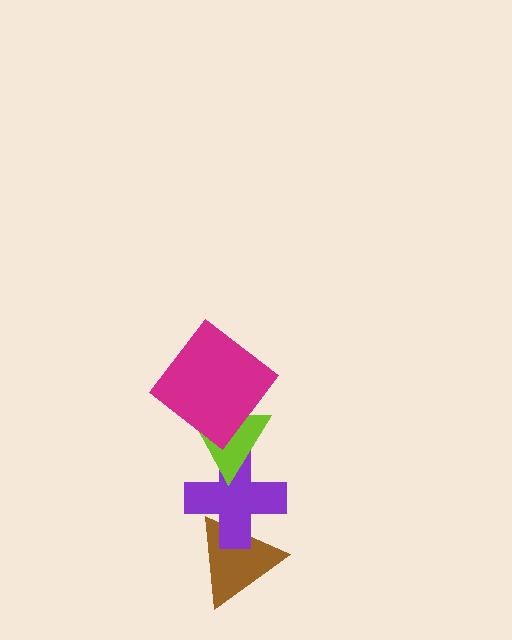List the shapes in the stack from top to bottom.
From top to bottom: the magenta diamond, the lime triangle, the purple cross, the brown triangle.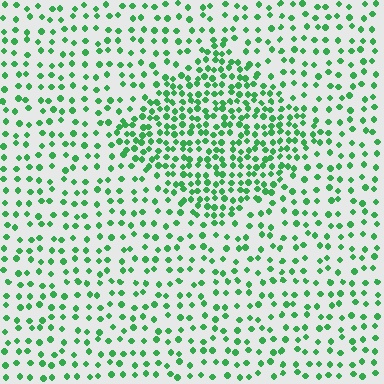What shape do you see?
I see a diamond.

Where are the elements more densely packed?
The elements are more densely packed inside the diamond boundary.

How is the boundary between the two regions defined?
The boundary is defined by a change in element density (approximately 2.0x ratio). All elements are the same color, size, and shape.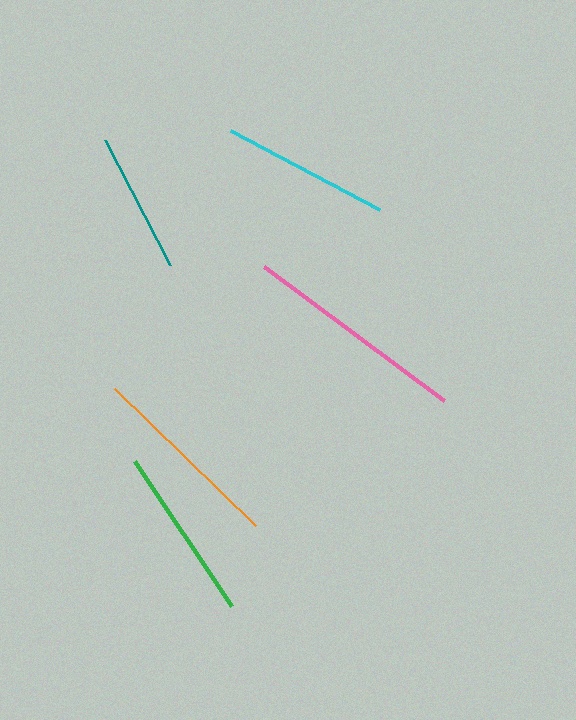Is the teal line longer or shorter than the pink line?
The pink line is longer than the teal line.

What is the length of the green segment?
The green segment is approximately 175 pixels long.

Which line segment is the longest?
The pink line is the longest at approximately 224 pixels.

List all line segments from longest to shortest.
From longest to shortest: pink, orange, green, cyan, teal.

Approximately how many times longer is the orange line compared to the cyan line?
The orange line is approximately 1.2 times the length of the cyan line.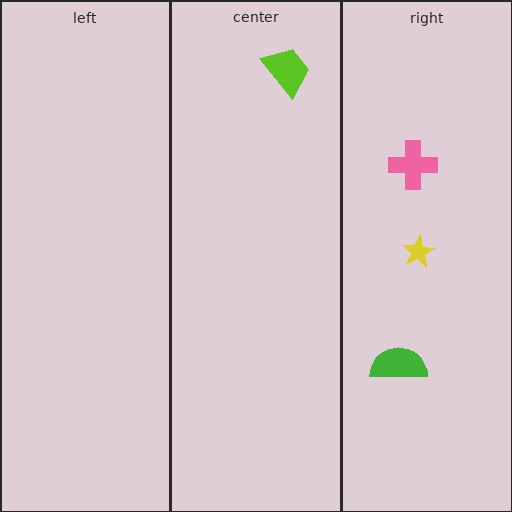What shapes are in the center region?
The lime trapezoid.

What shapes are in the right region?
The yellow star, the green semicircle, the pink cross.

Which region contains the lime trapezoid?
The center region.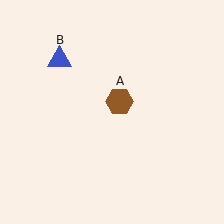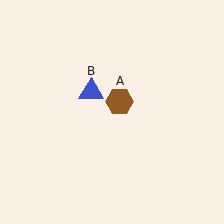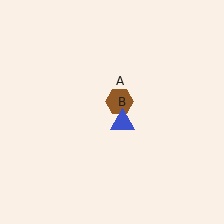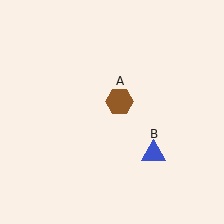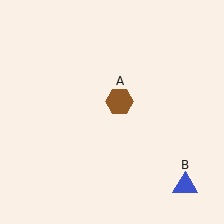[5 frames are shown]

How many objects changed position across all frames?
1 object changed position: blue triangle (object B).